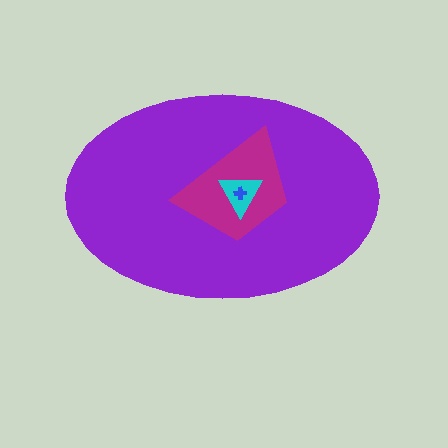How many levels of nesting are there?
4.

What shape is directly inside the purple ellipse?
The magenta trapezoid.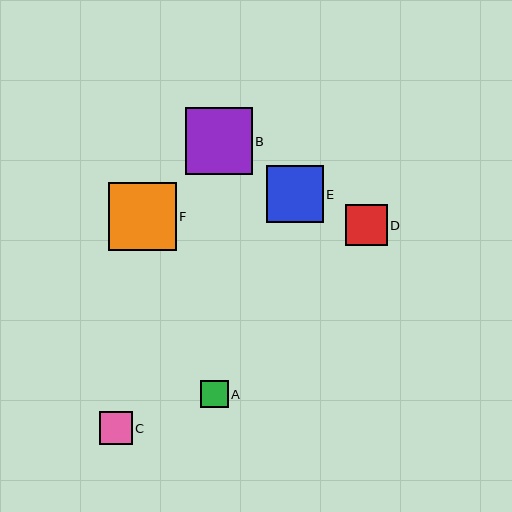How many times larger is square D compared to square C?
Square D is approximately 1.3 times the size of square C.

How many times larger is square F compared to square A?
Square F is approximately 2.5 times the size of square A.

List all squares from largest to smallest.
From largest to smallest: F, B, E, D, C, A.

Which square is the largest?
Square F is the largest with a size of approximately 68 pixels.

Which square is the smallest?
Square A is the smallest with a size of approximately 28 pixels.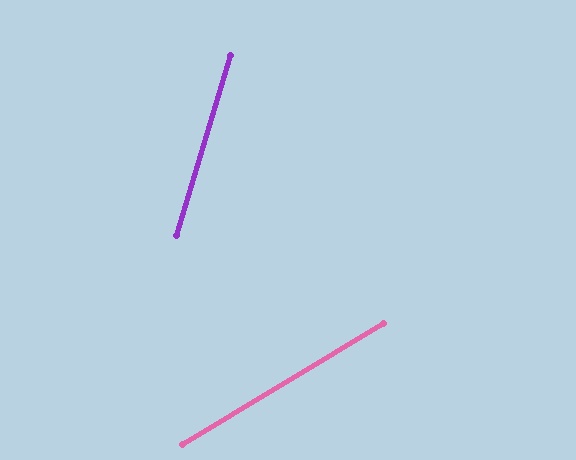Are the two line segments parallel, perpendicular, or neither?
Neither parallel nor perpendicular — they differ by about 42°.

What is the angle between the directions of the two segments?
Approximately 42 degrees.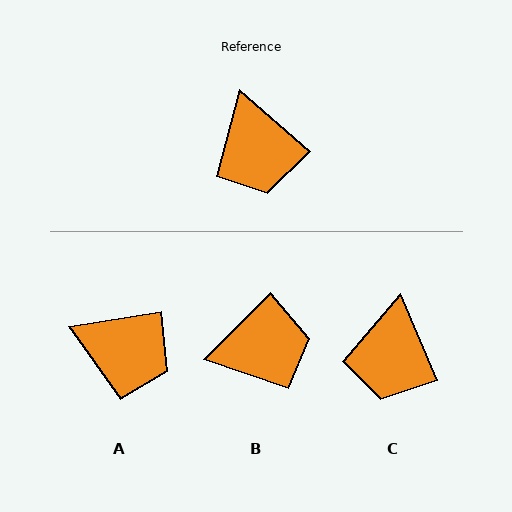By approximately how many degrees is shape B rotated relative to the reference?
Approximately 86 degrees counter-clockwise.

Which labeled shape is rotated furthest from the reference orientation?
B, about 86 degrees away.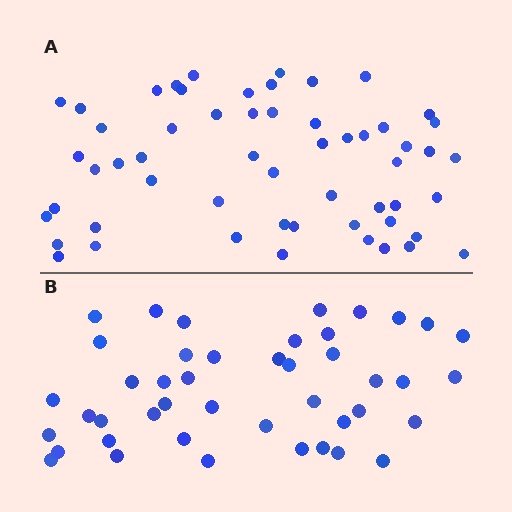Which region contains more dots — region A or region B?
Region A (the top region) has more dots.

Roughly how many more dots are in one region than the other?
Region A has roughly 12 or so more dots than region B.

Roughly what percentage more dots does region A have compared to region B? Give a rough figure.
About 25% more.